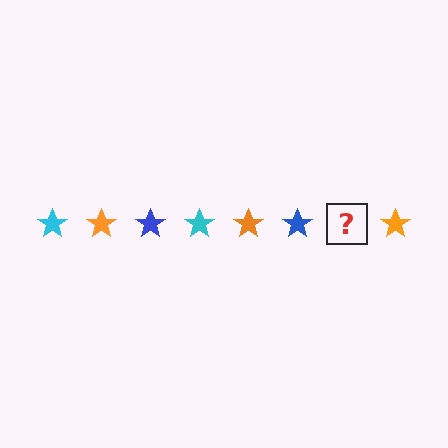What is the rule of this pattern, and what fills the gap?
The rule is that the pattern cycles through cyan, orange, blue stars. The gap should be filled with a cyan star.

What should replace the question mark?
The question mark should be replaced with a cyan star.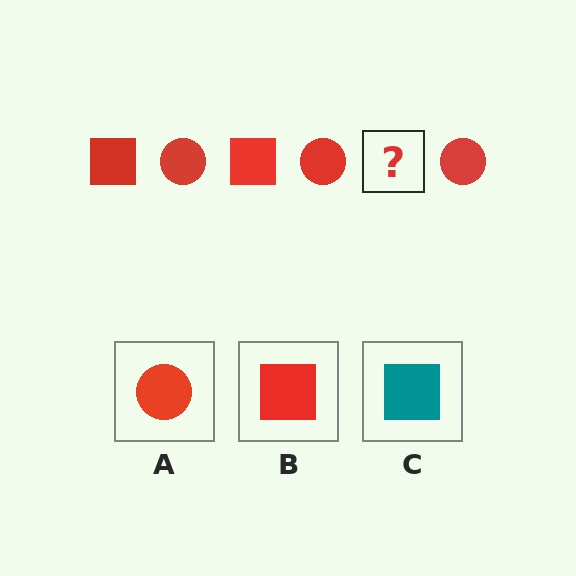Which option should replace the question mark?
Option B.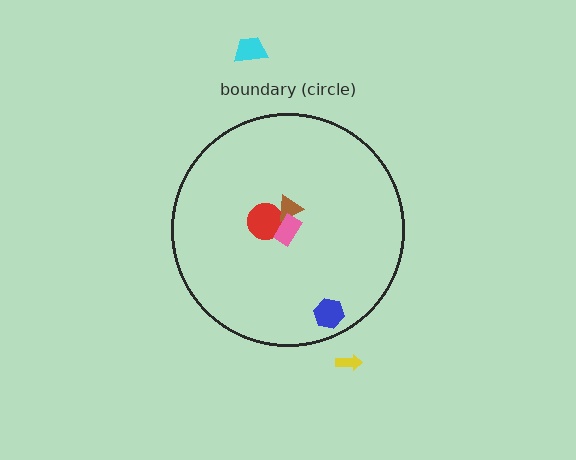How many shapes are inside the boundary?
4 inside, 2 outside.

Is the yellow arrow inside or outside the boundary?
Outside.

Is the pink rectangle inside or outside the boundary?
Inside.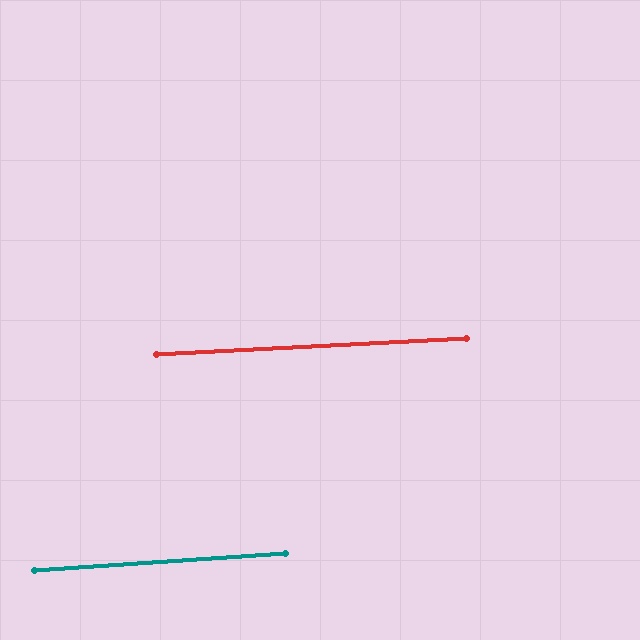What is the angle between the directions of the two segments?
Approximately 1 degree.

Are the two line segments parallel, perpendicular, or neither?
Parallel — their directions differ by only 1.0°.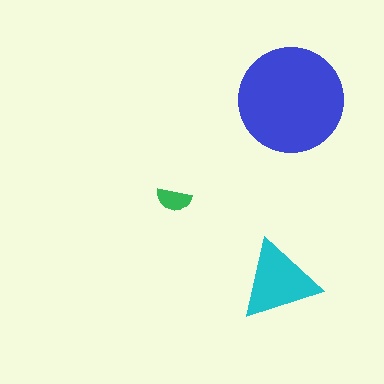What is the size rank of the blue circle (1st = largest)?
1st.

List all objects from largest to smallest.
The blue circle, the cyan triangle, the green semicircle.